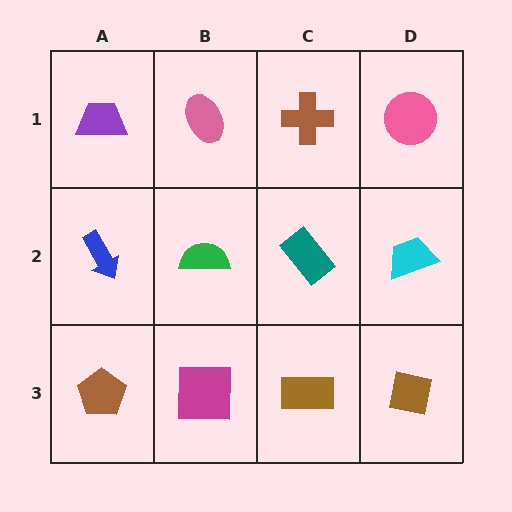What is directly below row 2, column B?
A magenta square.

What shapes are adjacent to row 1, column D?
A cyan trapezoid (row 2, column D), a brown cross (row 1, column C).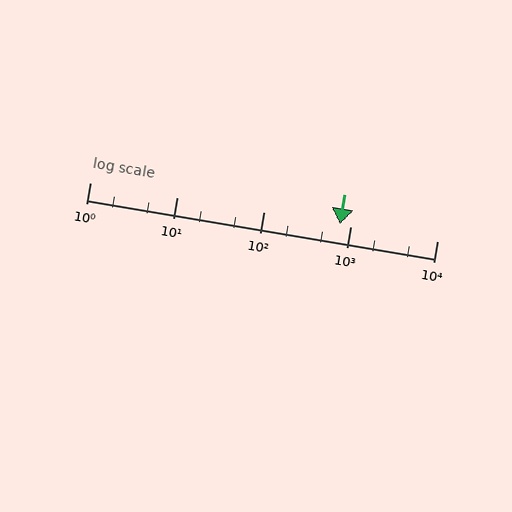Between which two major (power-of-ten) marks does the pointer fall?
The pointer is between 100 and 1000.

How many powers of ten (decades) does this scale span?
The scale spans 4 decades, from 1 to 10000.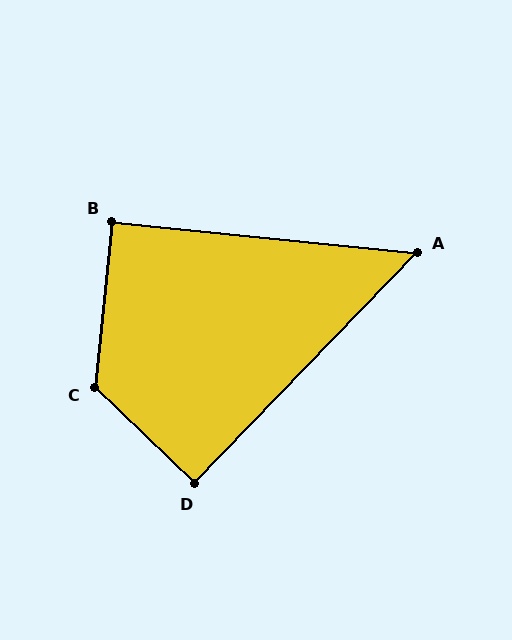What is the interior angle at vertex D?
Approximately 90 degrees (approximately right).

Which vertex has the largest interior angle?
C, at approximately 128 degrees.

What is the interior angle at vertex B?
Approximately 90 degrees (approximately right).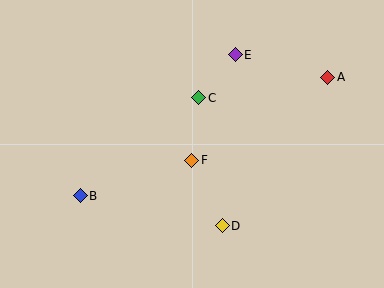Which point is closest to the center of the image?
Point F at (192, 160) is closest to the center.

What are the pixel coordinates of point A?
Point A is at (328, 77).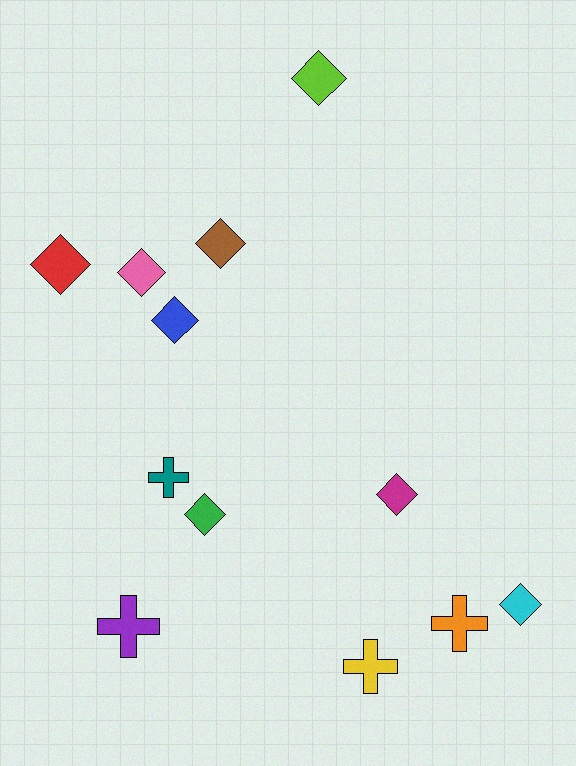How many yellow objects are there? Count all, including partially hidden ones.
There is 1 yellow object.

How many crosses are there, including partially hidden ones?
There are 4 crosses.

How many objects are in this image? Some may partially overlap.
There are 12 objects.